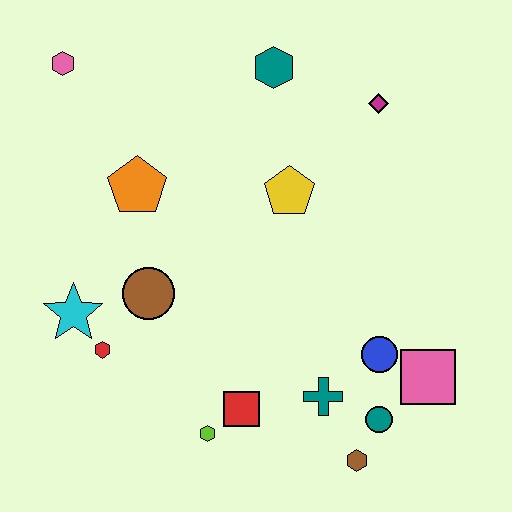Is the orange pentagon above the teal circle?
Yes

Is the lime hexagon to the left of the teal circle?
Yes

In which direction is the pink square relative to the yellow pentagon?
The pink square is below the yellow pentagon.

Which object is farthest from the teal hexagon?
The brown hexagon is farthest from the teal hexagon.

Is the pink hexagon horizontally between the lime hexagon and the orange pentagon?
No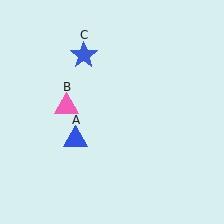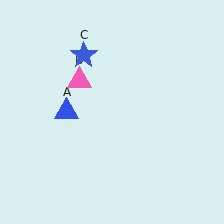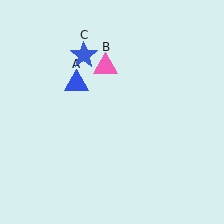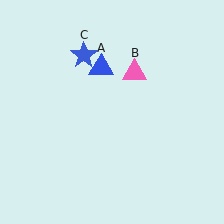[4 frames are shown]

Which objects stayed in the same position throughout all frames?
Blue star (object C) remained stationary.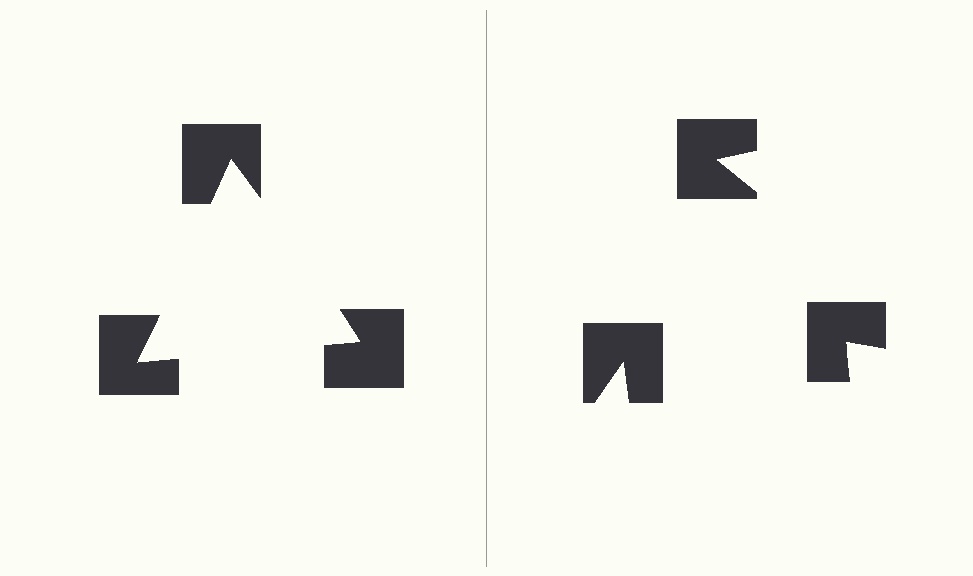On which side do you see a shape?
An illusory triangle appears on the left side. On the right side the wedge cuts are rotated, so no coherent shape forms.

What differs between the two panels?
The notched squares are positioned identically on both sides; only the wedge orientations differ. On the left they align to a triangle; on the right they are misaligned.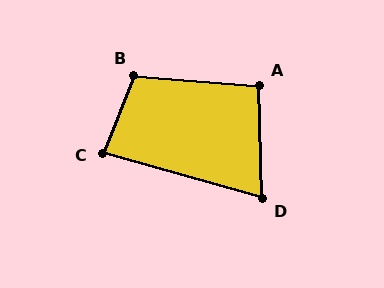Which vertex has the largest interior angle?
B, at approximately 107 degrees.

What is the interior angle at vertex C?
Approximately 84 degrees (acute).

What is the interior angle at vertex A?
Approximately 96 degrees (obtuse).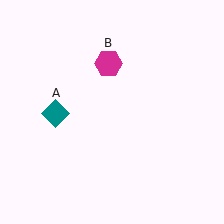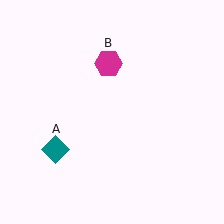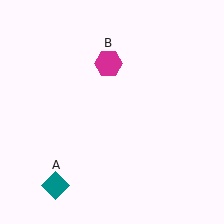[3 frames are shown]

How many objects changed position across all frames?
1 object changed position: teal diamond (object A).